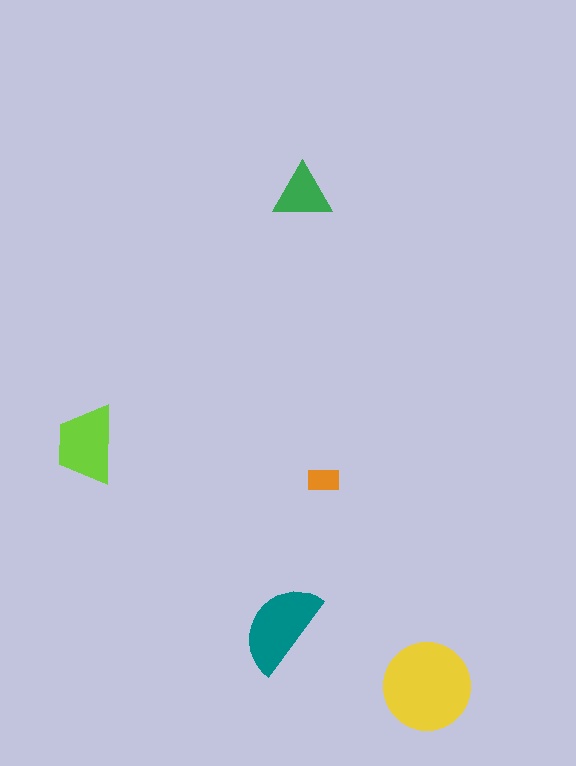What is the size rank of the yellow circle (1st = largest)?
1st.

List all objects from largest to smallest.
The yellow circle, the teal semicircle, the lime trapezoid, the green triangle, the orange rectangle.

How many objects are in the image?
There are 5 objects in the image.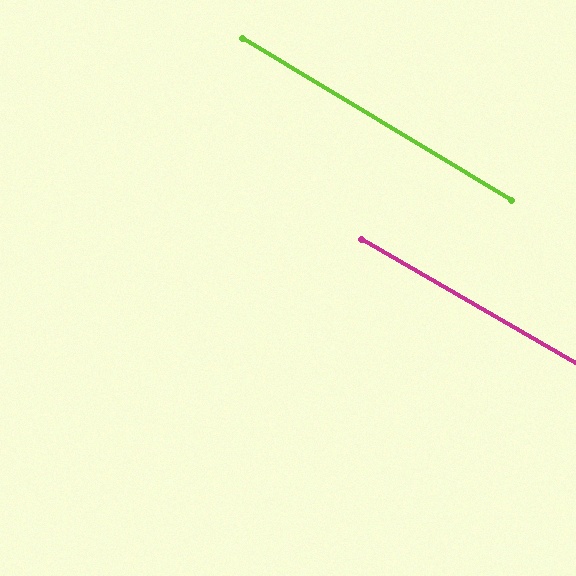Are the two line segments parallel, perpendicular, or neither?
Parallel — their directions differ by only 1.3°.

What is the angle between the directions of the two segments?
Approximately 1 degree.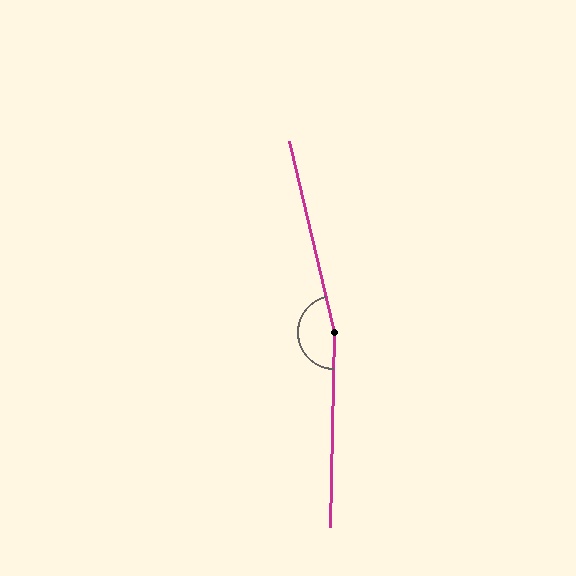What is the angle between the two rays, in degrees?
Approximately 165 degrees.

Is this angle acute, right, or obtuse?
It is obtuse.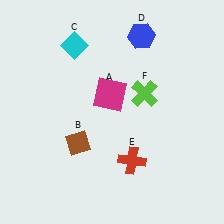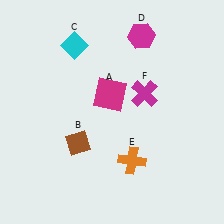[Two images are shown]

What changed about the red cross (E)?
In Image 1, E is red. In Image 2, it changed to orange.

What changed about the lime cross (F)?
In Image 1, F is lime. In Image 2, it changed to magenta.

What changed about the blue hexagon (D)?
In Image 1, D is blue. In Image 2, it changed to magenta.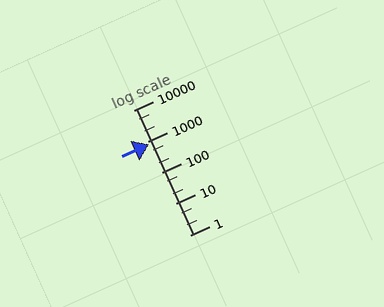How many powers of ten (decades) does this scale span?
The scale spans 4 decades, from 1 to 10000.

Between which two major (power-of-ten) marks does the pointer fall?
The pointer is between 100 and 1000.